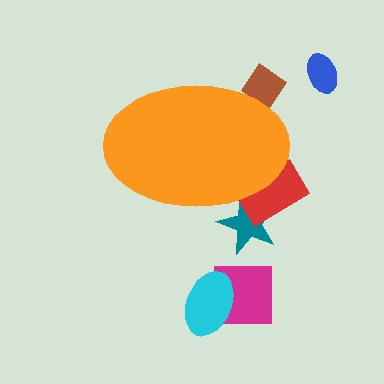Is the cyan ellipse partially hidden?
No, the cyan ellipse is fully visible.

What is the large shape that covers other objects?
An orange ellipse.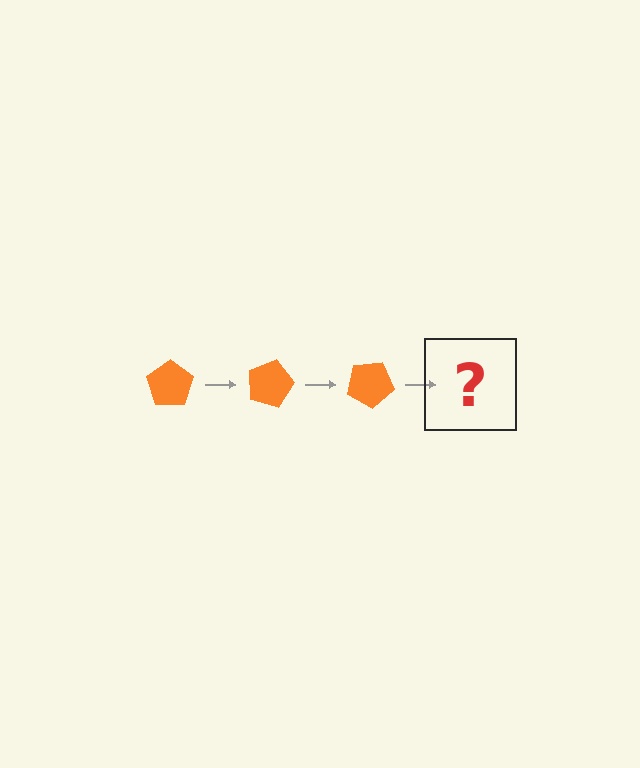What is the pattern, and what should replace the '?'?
The pattern is that the pentagon rotates 15 degrees each step. The '?' should be an orange pentagon rotated 45 degrees.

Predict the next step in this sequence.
The next step is an orange pentagon rotated 45 degrees.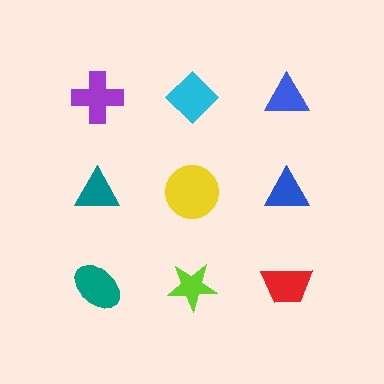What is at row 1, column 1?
A purple cross.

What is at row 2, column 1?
A teal triangle.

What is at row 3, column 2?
A lime star.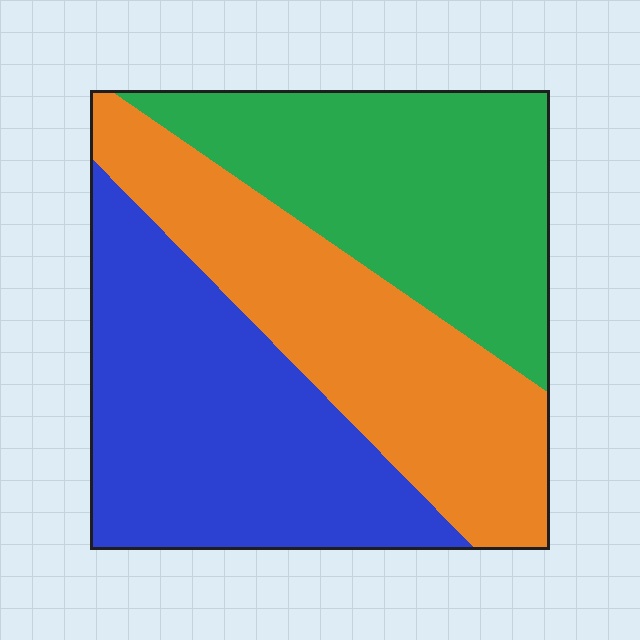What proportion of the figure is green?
Green takes up about one third (1/3) of the figure.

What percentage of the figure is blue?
Blue covers roughly 35% of the figure.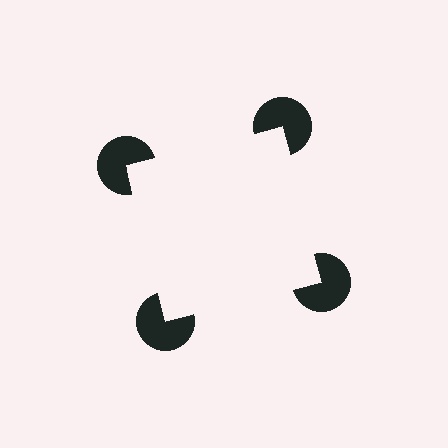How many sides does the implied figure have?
4 sides.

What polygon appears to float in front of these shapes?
An illusory square — its edges are inferred from the aligned wedge cuts in the pac-man discs, not physically drawn.